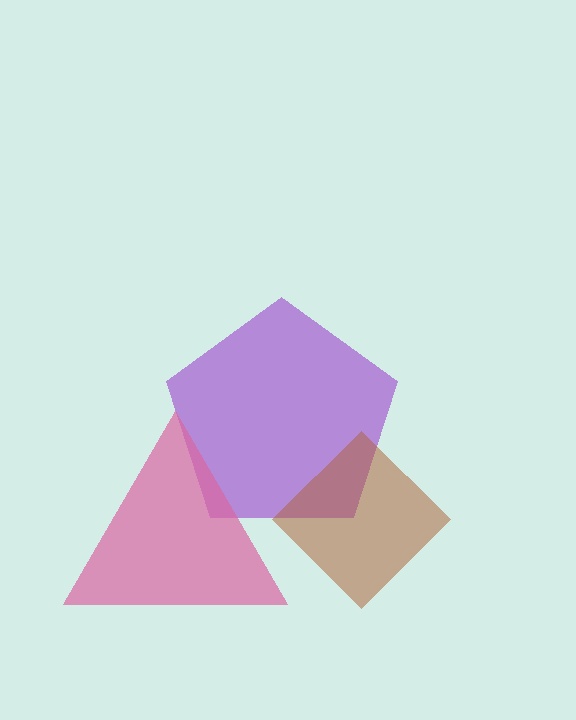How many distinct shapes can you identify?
There are 3 distinct shapes: a purple pentagon, a brown diamond, a pink triangle.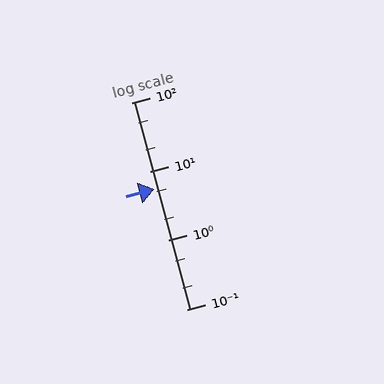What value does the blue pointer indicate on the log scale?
The pointer indicates approximately 5.5.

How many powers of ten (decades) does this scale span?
The scale spans 3 decades, from 0.1 to 100.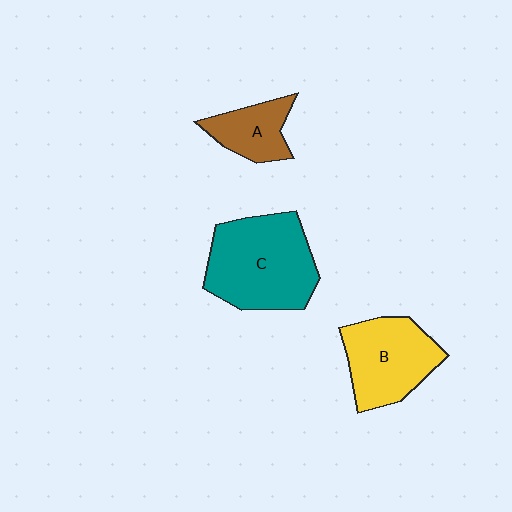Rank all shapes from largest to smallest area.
From largest to smallest: C (teal), B (yellow), A (brown).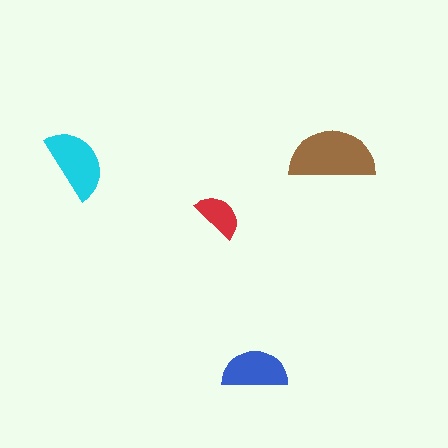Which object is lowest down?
The blue semicircle is bottommost.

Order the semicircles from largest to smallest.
the brown one, the cyan one, the blue one, the red one.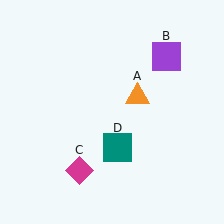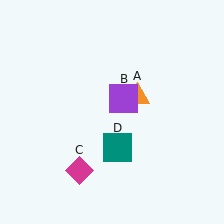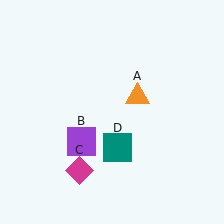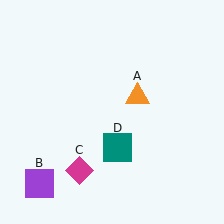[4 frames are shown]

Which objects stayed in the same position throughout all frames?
Orange triangle (object A) and magenta diamond (object C) and teal square (object D) remained stationary.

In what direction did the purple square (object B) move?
The purple square (object B) moved down and to the left.